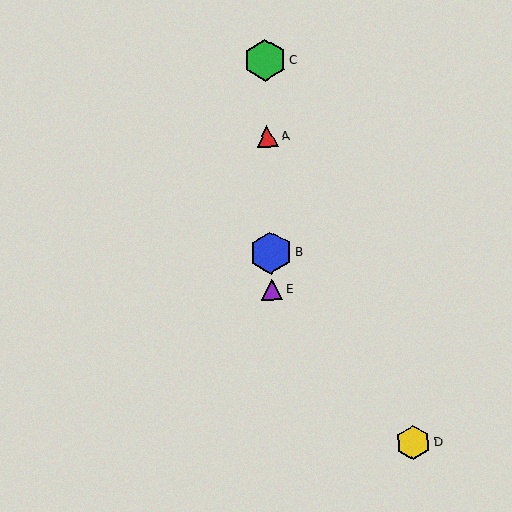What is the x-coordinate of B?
Object B is at x≈271.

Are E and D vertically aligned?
No, E is at x≈272 and D is at x≈413.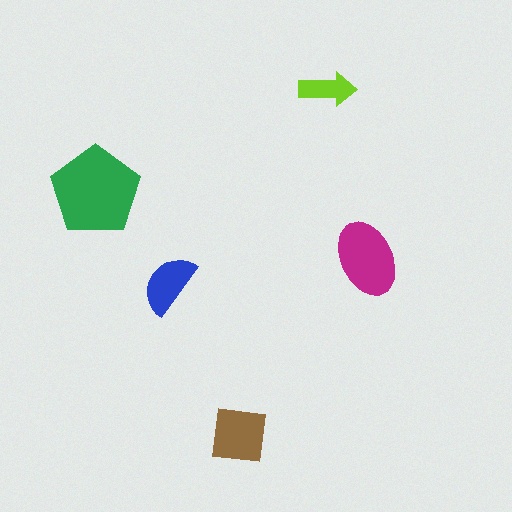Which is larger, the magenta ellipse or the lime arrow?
The magenta ellipse.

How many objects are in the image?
There are 5 objects in the image.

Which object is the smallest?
The lime arrow.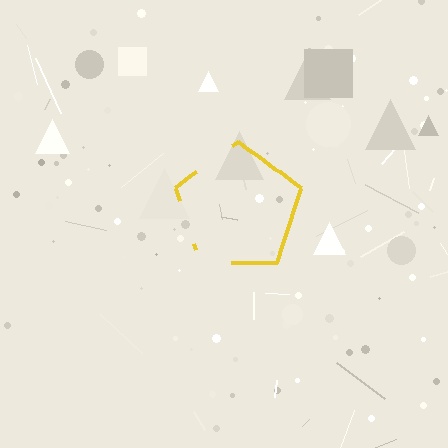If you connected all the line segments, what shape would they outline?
They would outline a pentagon.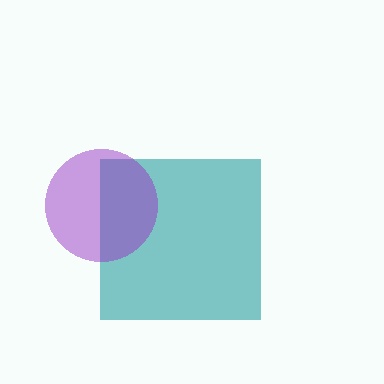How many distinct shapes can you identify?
There are 2 distinct shapes: a teal square, a purple circle.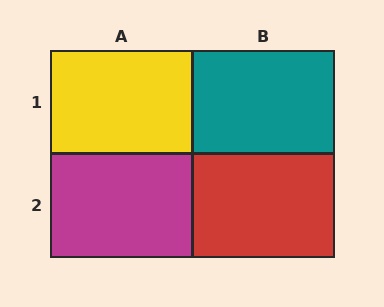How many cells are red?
1 cell is red.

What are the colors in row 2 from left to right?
Magenta, red.